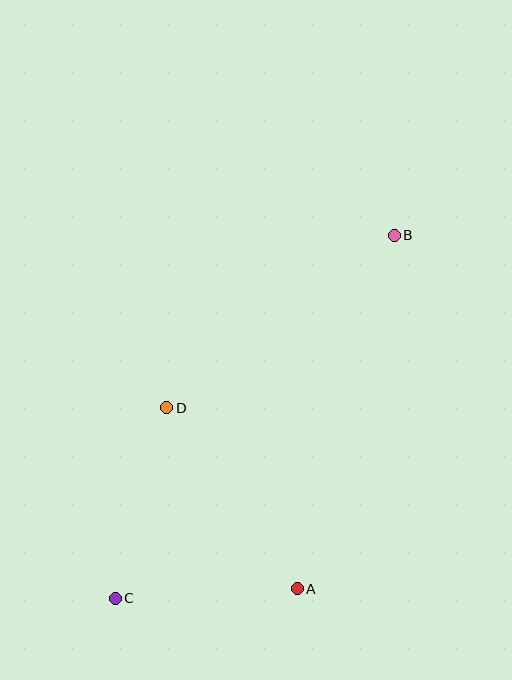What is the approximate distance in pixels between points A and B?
The distance between A and B is approximately 366 pixels.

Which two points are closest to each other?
Points A and C are closest to each other.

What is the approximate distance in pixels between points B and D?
The distance between B and D is approximately 285 pixels.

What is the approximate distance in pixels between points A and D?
The distance between A and D is approximately 223 pixels.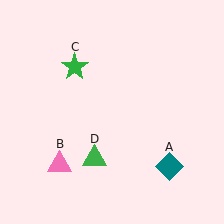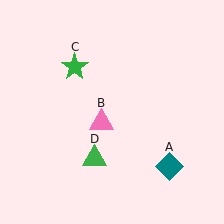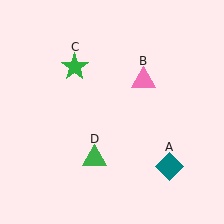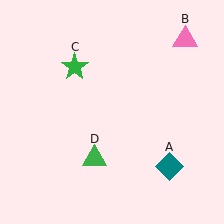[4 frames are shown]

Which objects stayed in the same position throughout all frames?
Teal diamond (object A) and green star (object C) and green triangle (object D) remained stationary.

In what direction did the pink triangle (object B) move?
The pink triangle (object B) moved up and to the right.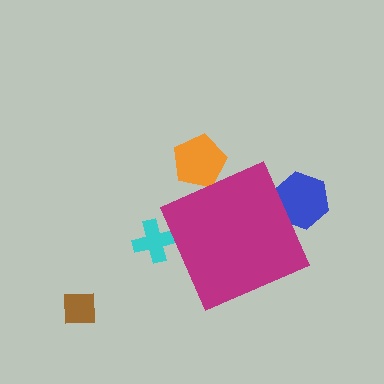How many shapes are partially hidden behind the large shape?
3 shapes are partially hidden.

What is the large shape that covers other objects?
A magenta diamond.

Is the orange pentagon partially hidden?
Yes, the orange pentagon is partially hidden behind the magenta diamond.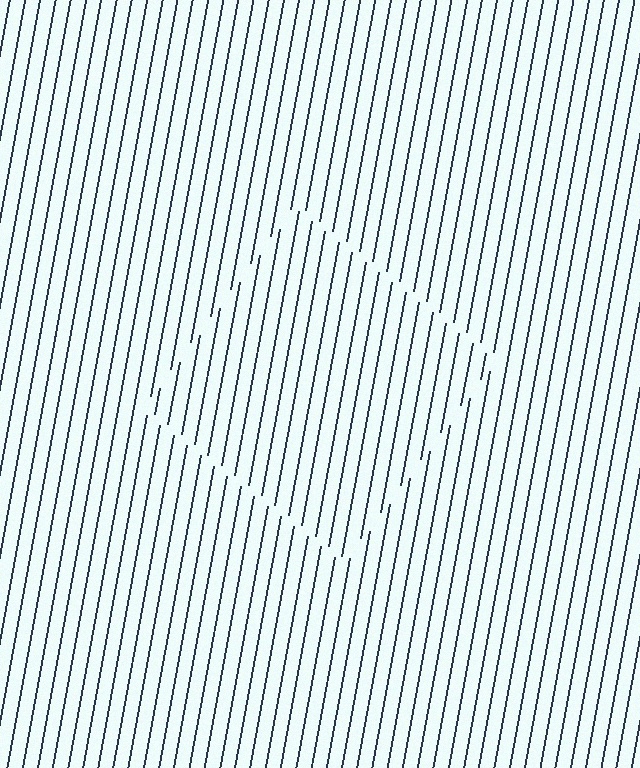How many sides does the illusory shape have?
4 sides — the line-ends trace a square.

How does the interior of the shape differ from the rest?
The interior of the shape contains the same grating, shifted by half a period — the contour is defined by the phase discontinuity where line-ends from the inner and outer gratings abut.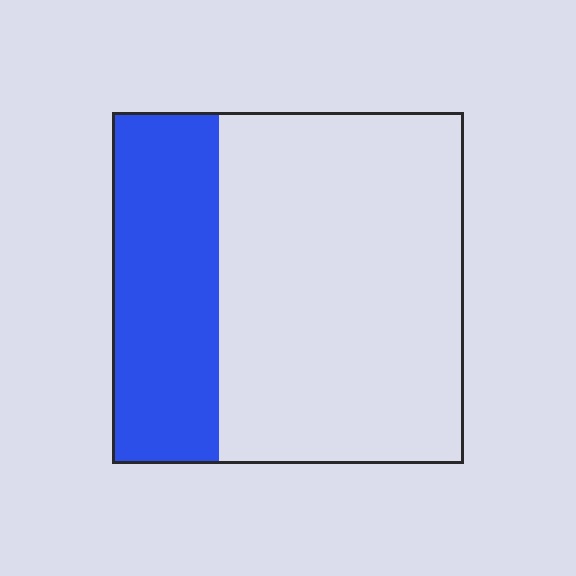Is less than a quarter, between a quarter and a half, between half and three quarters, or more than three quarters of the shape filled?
Between a quarter and a half.